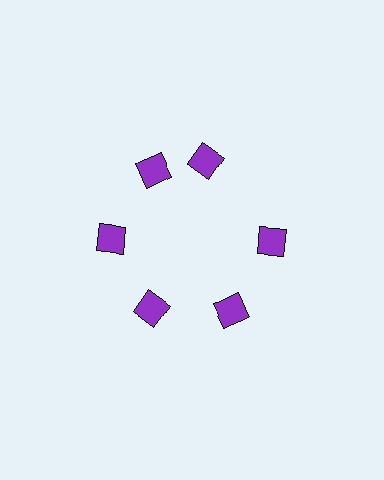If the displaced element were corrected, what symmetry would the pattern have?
It would have 6-fold rotational symmetry — the pattern would map onto itself every 60 degrees.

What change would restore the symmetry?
The symmetry would be restored by rotating it back into even spacing with its neighbors so that all 6 diamonds sit at equal angles and equal distance from the center.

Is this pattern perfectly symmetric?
No. The 6 purple diamonds are arranged in a ring, but one element near the 1 o'clock position is rotated out of alignment along the ring, breaking the 6-fold rotational symmetry.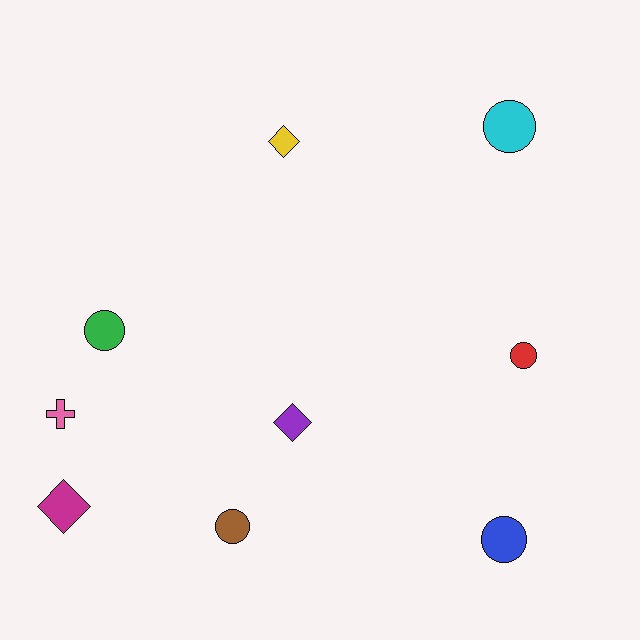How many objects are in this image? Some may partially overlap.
There are 9 objects.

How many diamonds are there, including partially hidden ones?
There are 3 diamonds.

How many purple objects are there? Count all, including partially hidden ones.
There is 1 purple object.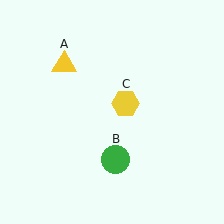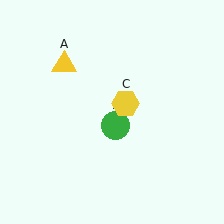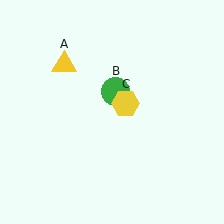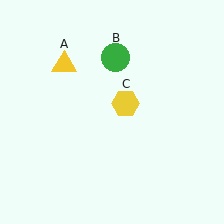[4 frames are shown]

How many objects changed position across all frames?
1 object changed position: green circle (object B).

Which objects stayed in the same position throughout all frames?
Yellow triangle (object A) and yellow hexagon (object C) remained stationary.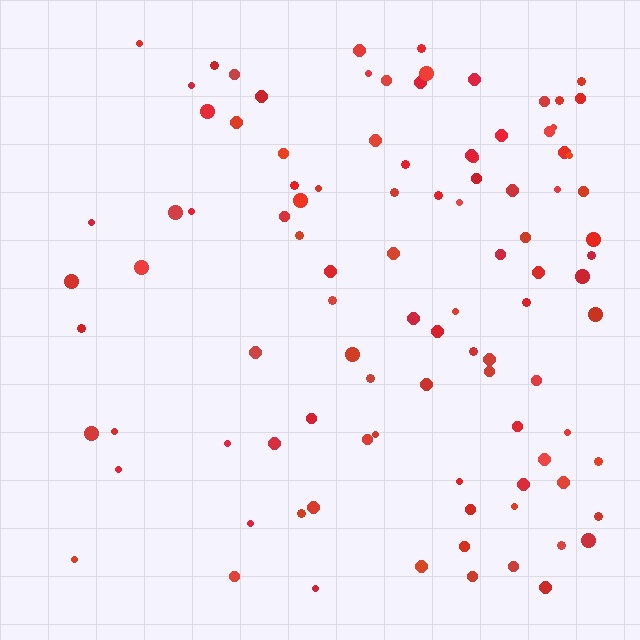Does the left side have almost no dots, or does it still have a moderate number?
Still a moderate number, just noticeably fewer than the right.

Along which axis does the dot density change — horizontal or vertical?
Horizontal.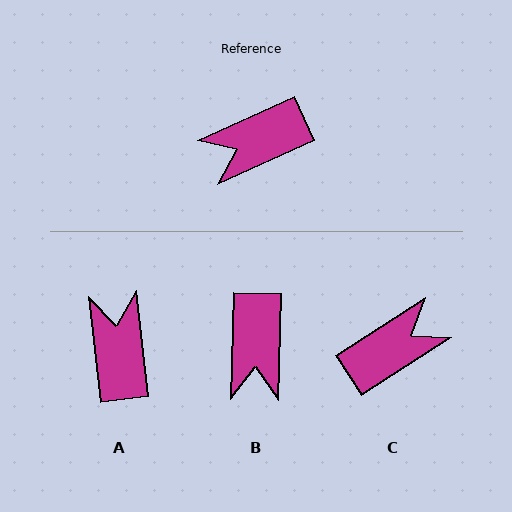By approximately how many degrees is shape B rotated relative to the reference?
Approximately 64 degrees counter-clockwise.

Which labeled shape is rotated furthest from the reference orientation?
C, about 171 degrees away.